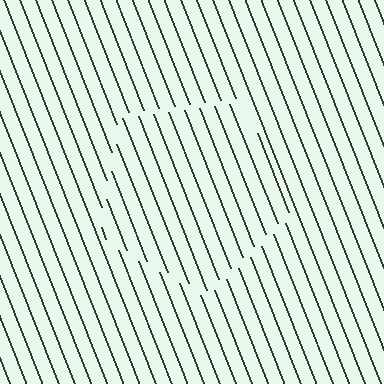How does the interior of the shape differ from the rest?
The interior of the shape contains the same grating, shifted by half a period — the contour is defined by the phase discontinuity where line-ends from the inner and outer gratings abut.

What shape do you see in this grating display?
An illusory pentagon. The interior of the shape contains the same grating, shifted by half a period — the contour is defined by the phase discontinuity where line-ends from the inner and outer gratings abut.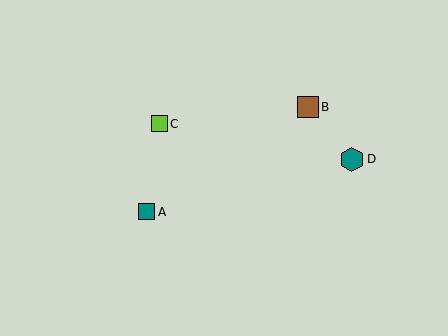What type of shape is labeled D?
Shape D is a teal hexagon.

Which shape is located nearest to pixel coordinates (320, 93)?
The brown square (labeled B) at (308, 107) is nearest to that location.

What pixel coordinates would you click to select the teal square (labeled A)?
Click at (147, 212) to select the teal square A.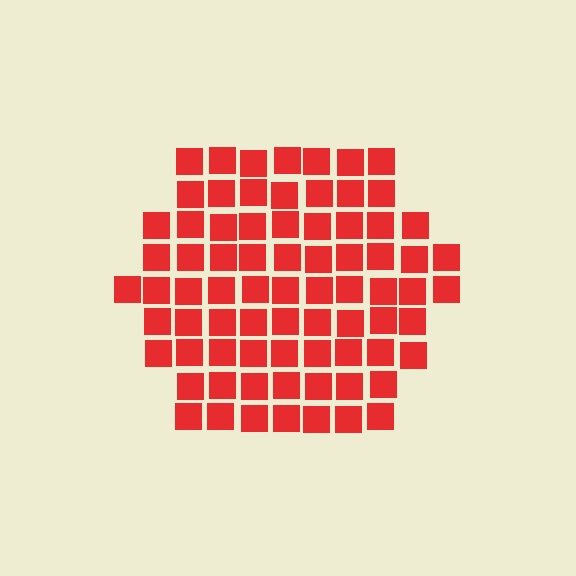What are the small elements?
The small elements are squares.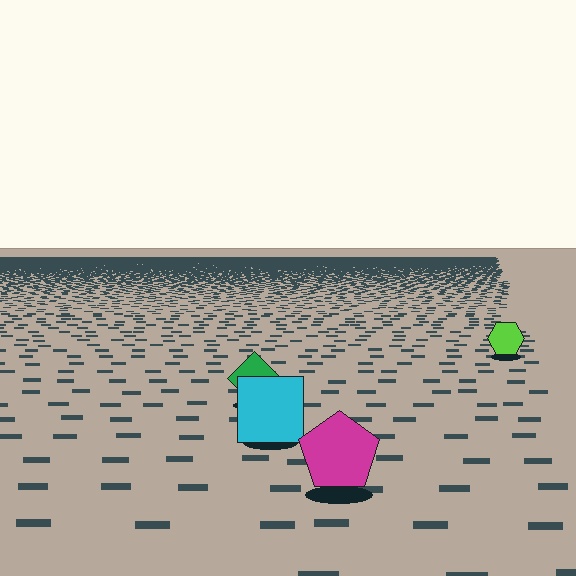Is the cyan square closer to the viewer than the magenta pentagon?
No. The magenta pentagon is closer — you can tell from the texture gradient: the ground texture is coarser near it.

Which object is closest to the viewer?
The magenta pentagon is closest. The texture marks near it are larger and more spread out.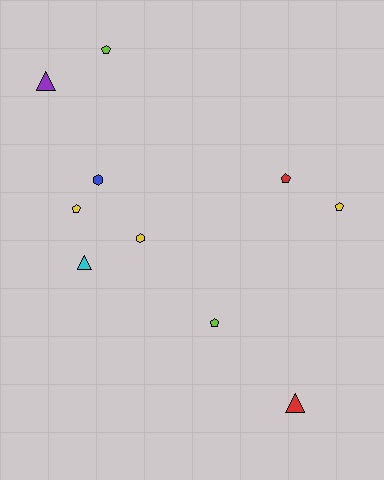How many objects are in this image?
There are 10 objects.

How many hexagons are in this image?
There are 2 hexagons.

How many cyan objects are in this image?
There is 1 cyan object.